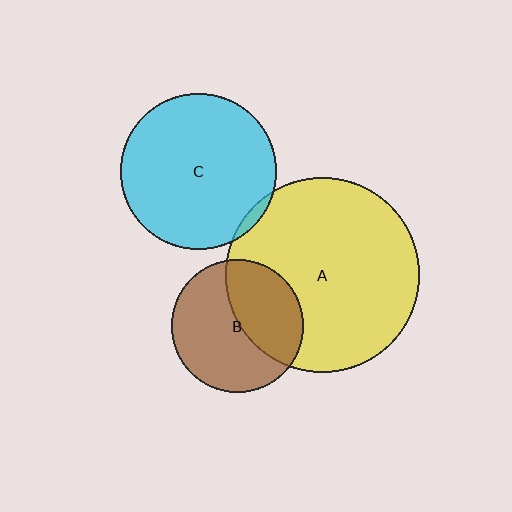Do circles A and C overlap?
Yes.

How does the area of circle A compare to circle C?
Approximately 1.6 times.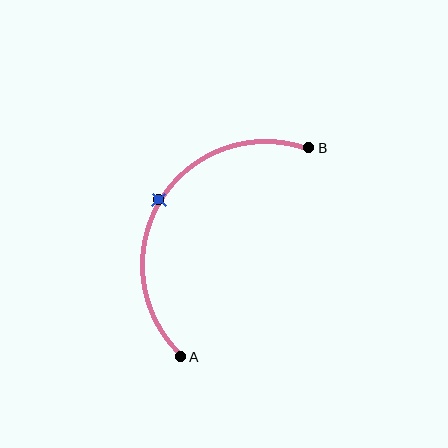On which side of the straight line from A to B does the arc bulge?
The arc bulges to the left of the straight line connecting A and B.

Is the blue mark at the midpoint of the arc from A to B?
Yes. The blue mark lies on the arc at equal arc-length from both A and B — it is the arc midpoint.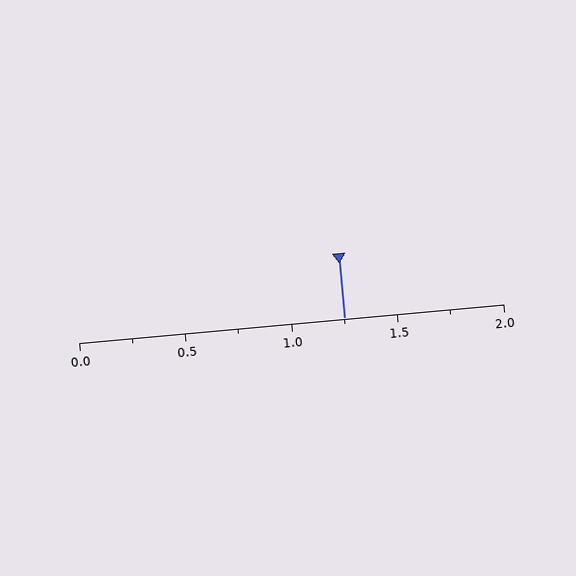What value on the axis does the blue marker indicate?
The marker indicates approximately 1.25.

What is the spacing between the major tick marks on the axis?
The major ticks are spaced 0.5 apart.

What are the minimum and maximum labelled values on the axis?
The axis runs from 0.0 to 2.0.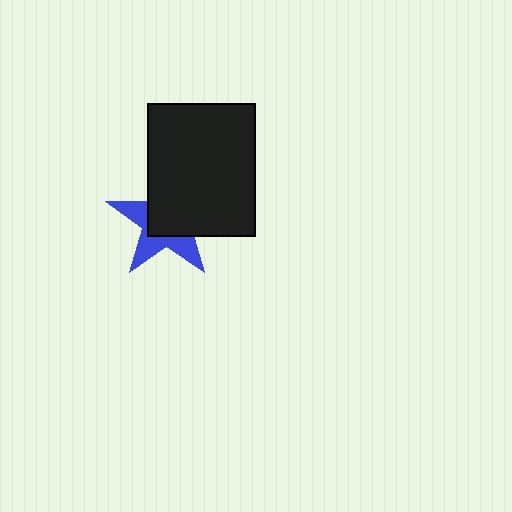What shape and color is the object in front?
The object in front is a black rectangle.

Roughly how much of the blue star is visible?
A small part of it is visible (roughly 42%).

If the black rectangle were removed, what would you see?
You would see the complete blue star.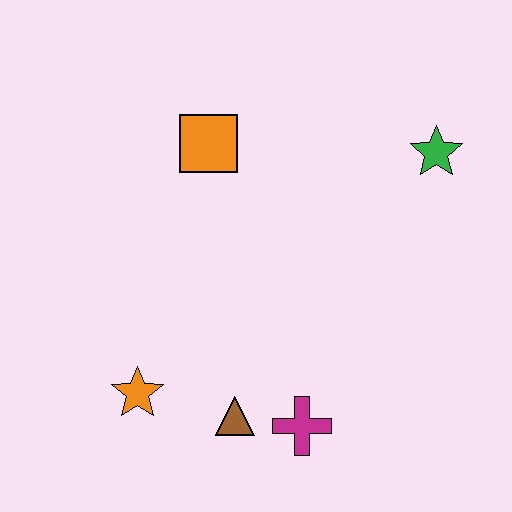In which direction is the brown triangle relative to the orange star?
The brown triangle is to the right of the orange star.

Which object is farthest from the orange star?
The green star is farthest from the orange star.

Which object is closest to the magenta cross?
The brown triangle is closest to the magenta cross.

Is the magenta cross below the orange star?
Yes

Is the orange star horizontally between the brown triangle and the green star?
No